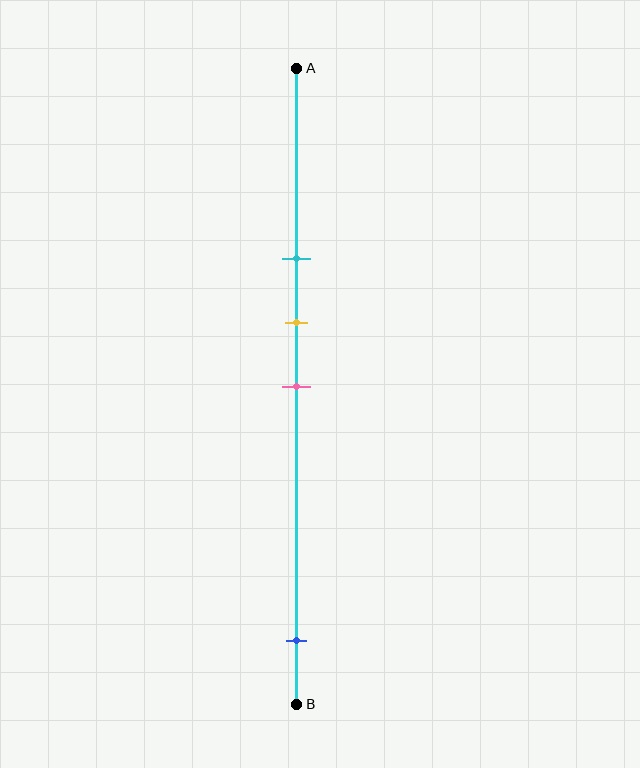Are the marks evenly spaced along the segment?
No, the marks are not evenly spaced.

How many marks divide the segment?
There are 4 marks dividing the segment.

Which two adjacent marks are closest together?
The yellow and pink marks are the closest adjacent pair.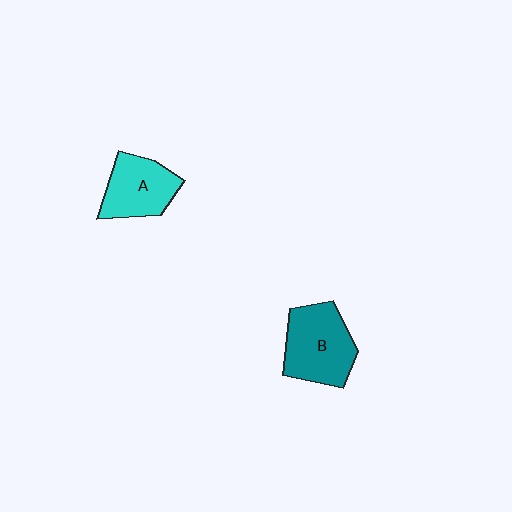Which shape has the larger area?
Shape B (teal).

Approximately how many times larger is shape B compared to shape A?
Approximately 1.2 times.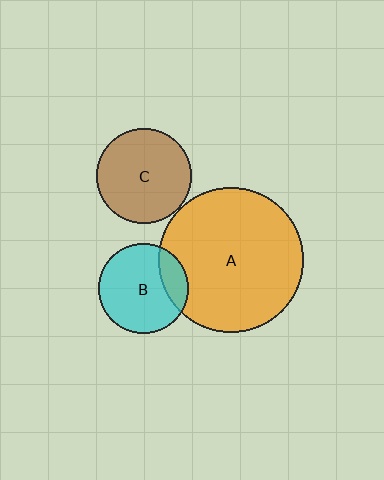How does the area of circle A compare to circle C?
Approximately 2.3 times.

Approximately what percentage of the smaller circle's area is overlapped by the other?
Approximately 20%.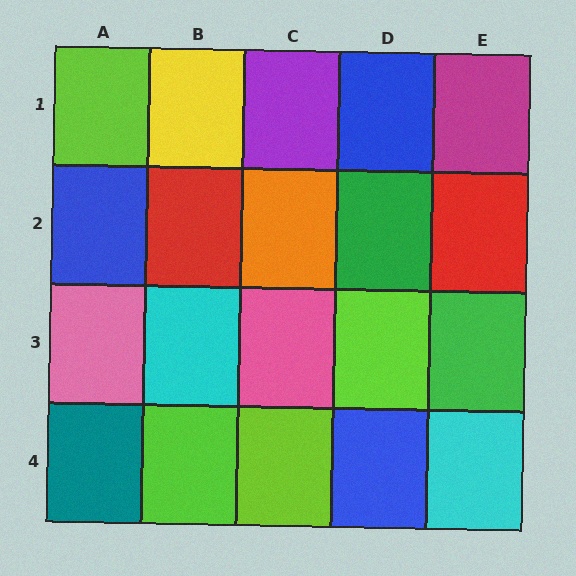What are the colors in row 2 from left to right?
Blue, red, orange, green, red.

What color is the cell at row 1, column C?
Purple.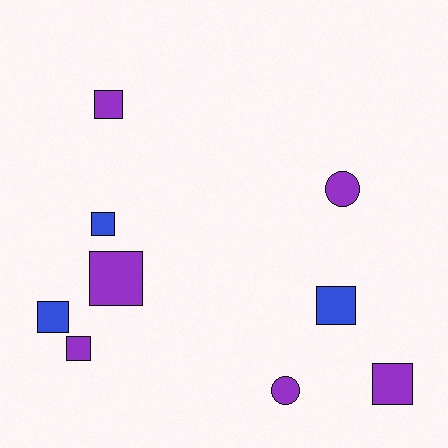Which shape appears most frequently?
Square, with 7 objects.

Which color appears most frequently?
Purple, with 6 objects.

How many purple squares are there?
There are 4 purple squares.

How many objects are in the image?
There are 9 objects.